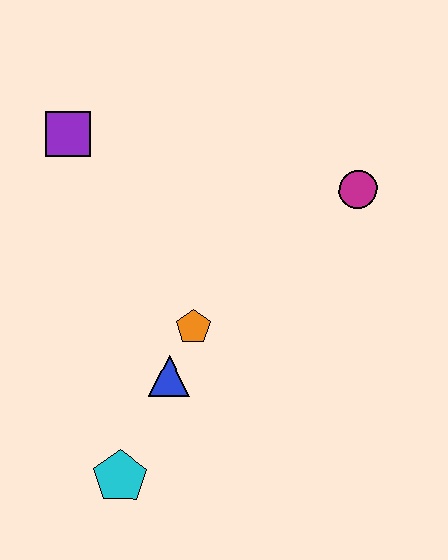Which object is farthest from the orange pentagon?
The purple square is farthest from the orange pentagon.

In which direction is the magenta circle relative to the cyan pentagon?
The magenta circle is above the cyan pentagon.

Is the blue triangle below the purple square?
Yes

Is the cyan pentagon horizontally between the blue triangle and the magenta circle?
No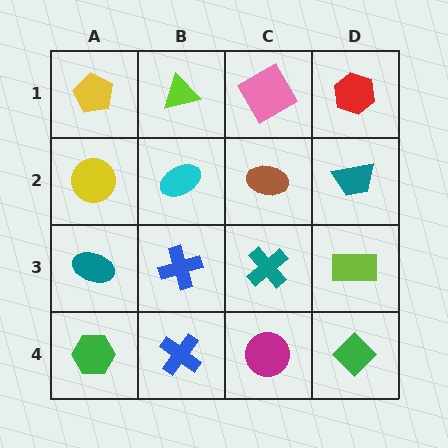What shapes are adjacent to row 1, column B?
A cyan ellipse (row 2, column B), a yellow pentagon (row 1, column A), a pink diamond (row 1, column C).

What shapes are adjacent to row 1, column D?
A teal trapezoid (row 2, column D), a pink diamond (row 1, column C).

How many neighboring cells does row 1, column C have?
3.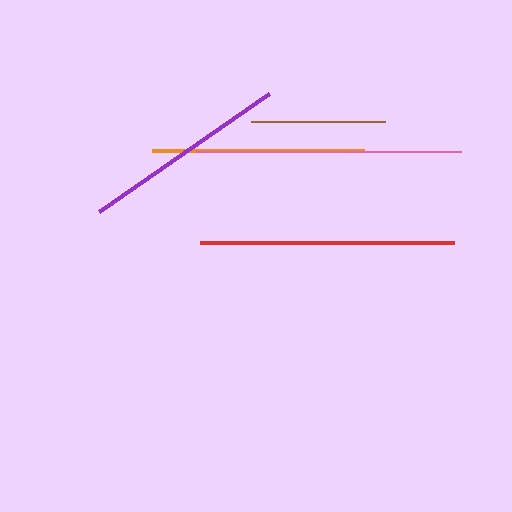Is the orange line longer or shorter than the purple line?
The orange line is longer than the purple line.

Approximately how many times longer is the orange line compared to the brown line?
The orange line is approximately 1.6 times the length of the brown line.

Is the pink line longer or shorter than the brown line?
The pink line is longer than the brown line.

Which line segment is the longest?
The pink line is the longest at approximately 265 pixels.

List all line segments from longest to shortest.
From longest to shortest: pink, red, orange, purple, brown.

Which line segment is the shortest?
The brown line is the shortest at approximately 134 pixels.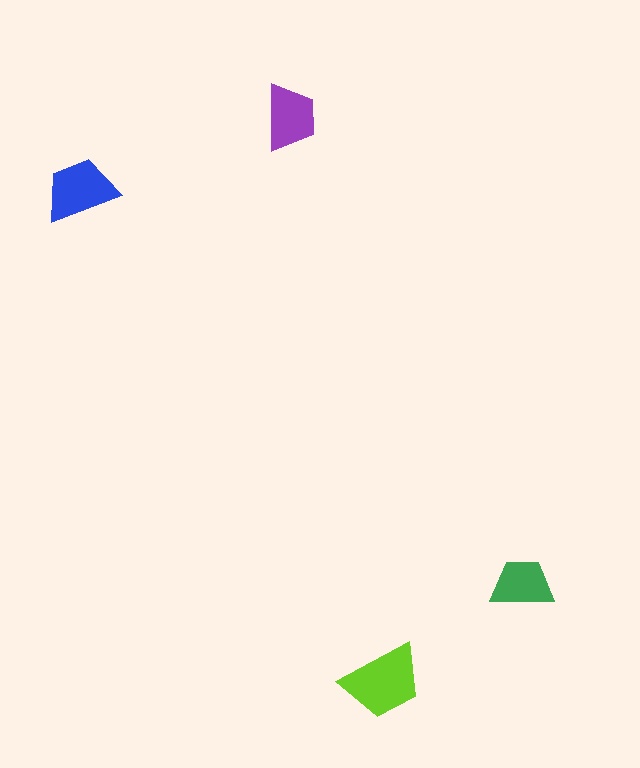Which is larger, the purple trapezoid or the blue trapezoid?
The blue one.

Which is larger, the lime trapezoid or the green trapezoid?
The lime one.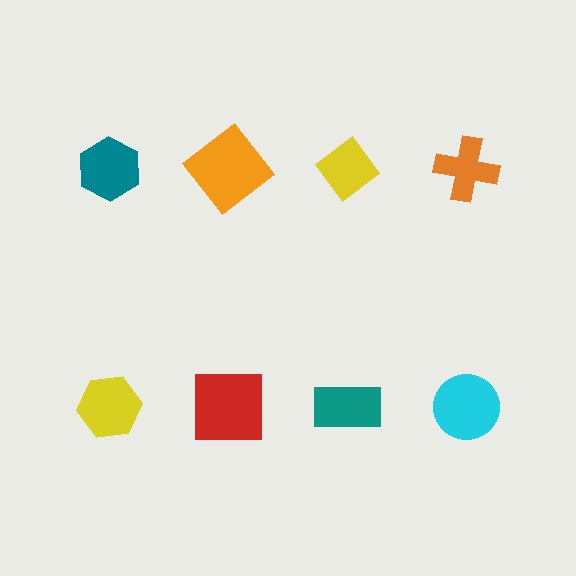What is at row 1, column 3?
A yellow diamond.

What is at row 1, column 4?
An orange cross.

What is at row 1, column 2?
An orange diamond.